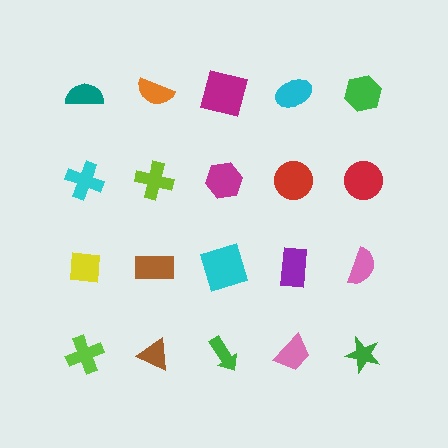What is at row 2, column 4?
A red circle.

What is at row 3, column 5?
A pink semicircle.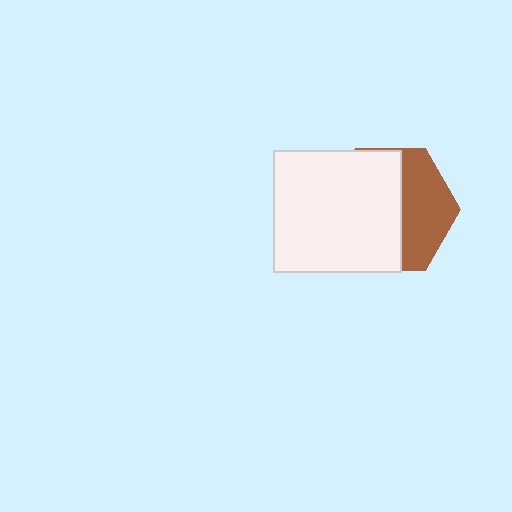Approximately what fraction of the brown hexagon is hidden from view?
Roughly 60% of the brown hexagon is hidden behind the white rectangle.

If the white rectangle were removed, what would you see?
You would see the complete brown hexagon.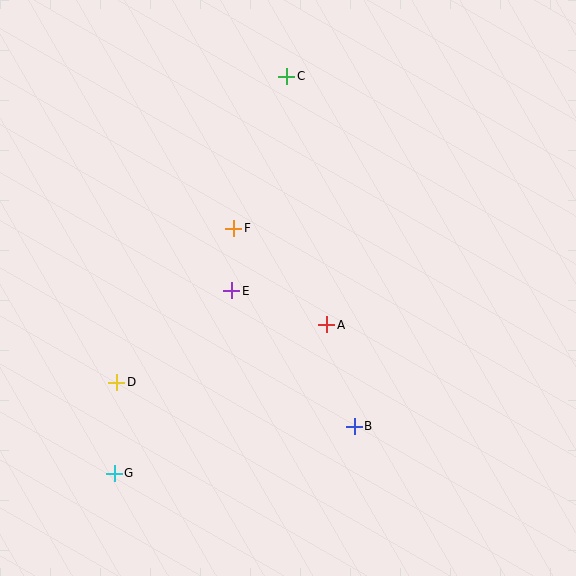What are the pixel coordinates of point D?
Point D is at (117, 382).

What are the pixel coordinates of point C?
Point C is at (287, 76).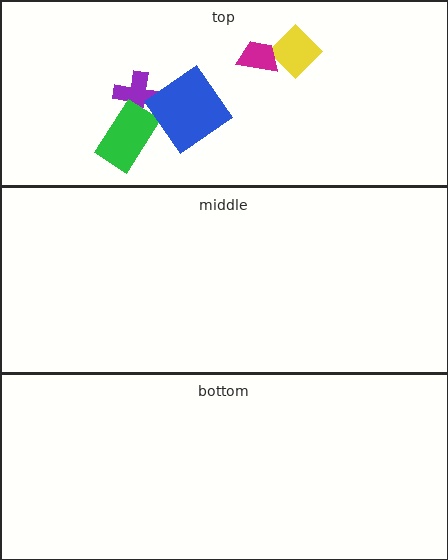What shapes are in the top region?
The purple cross, the yellow diamond, the green rectangle, the magenta trapezoid, the blue diamond.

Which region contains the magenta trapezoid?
The top region.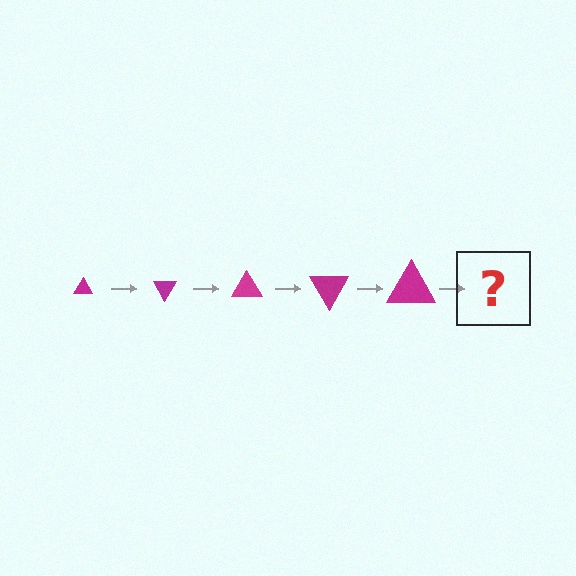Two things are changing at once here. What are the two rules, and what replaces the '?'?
The two rules are that the triangle grows larger each step and it rotates 60 degrees each step. The '?' should be a triangle, larger than the previous one and rotated 300 degrees from the start.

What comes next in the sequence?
The next element should be a triangle, larger than the previous one and rotated 300 degrees from the start.